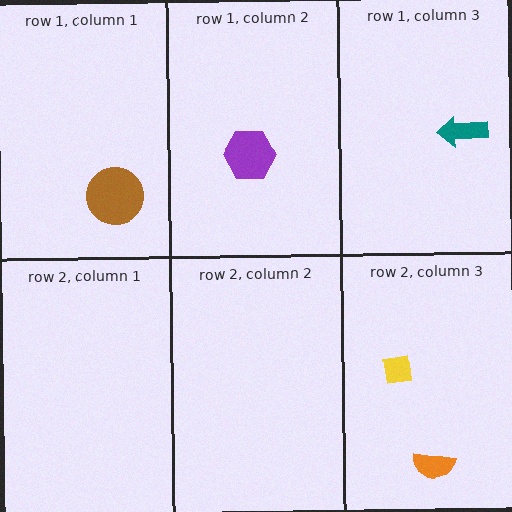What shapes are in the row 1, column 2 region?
The purple hexagon.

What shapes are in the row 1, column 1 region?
The brown circle.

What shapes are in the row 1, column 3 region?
The teal arrow.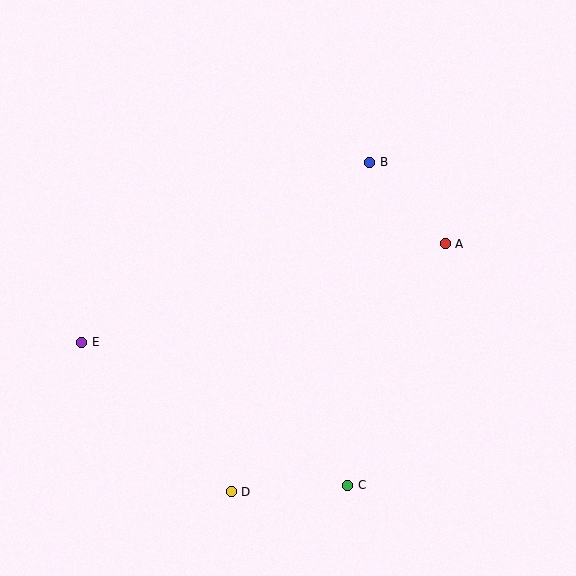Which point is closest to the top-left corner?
Point E is closest to the top-left corner.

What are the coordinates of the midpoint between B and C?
The midpoint between B and C is at (359, 324).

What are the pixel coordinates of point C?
Point C is at (348, 485).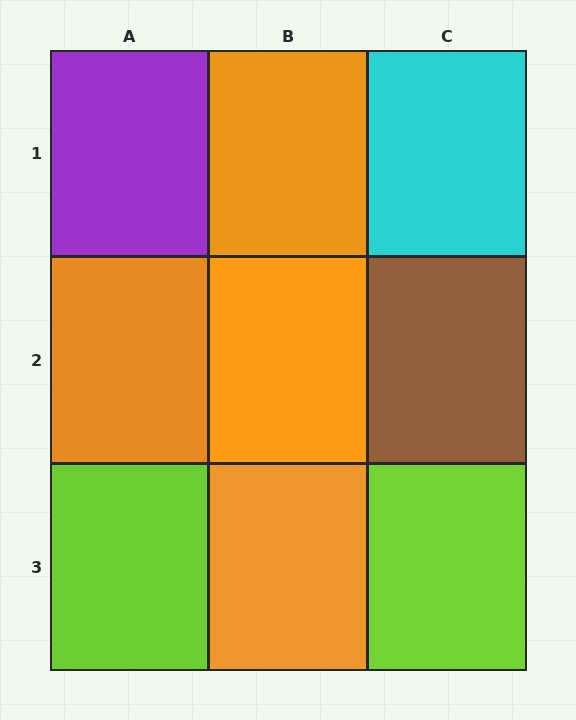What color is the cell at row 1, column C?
Cyan.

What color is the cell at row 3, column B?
Orange.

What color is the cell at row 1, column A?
Purple.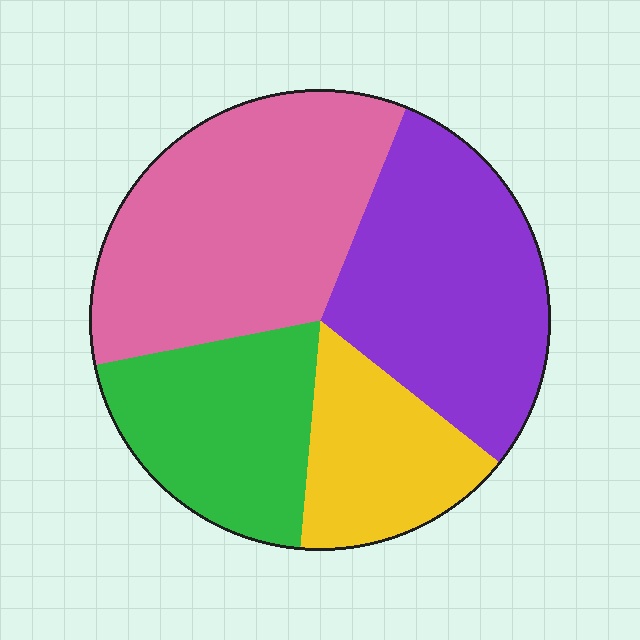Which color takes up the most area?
Pink, at roughly 35%.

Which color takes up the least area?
Yellow, at roughly 15%.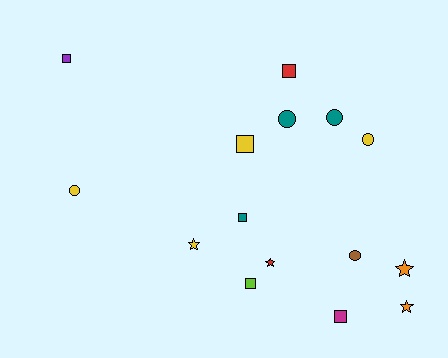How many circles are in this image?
There are 5 circles.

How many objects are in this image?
There are 15 objects.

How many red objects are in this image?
There are 2 red objects.